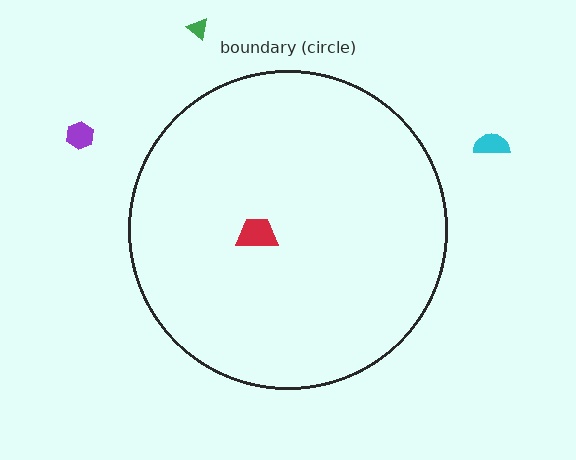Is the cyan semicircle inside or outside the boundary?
Outside.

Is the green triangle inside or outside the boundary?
Outside.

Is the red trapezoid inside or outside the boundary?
Inside.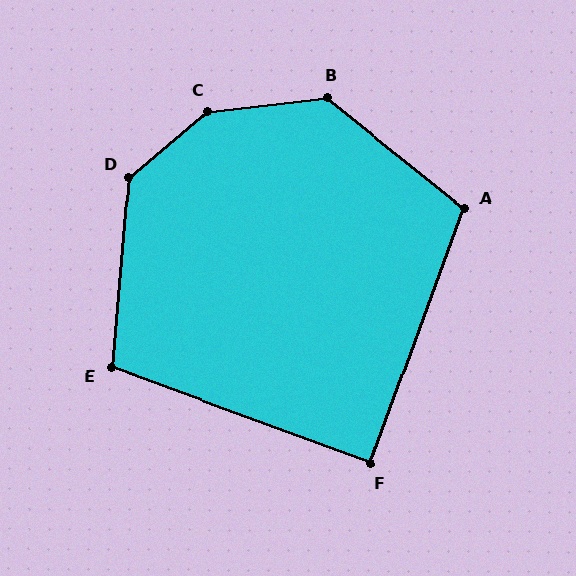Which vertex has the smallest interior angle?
F, at approximately 90 degrees.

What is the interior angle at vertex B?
Approximately 135 degrees (obtuse).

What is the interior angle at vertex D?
Approximately 135 degrees (obtuse).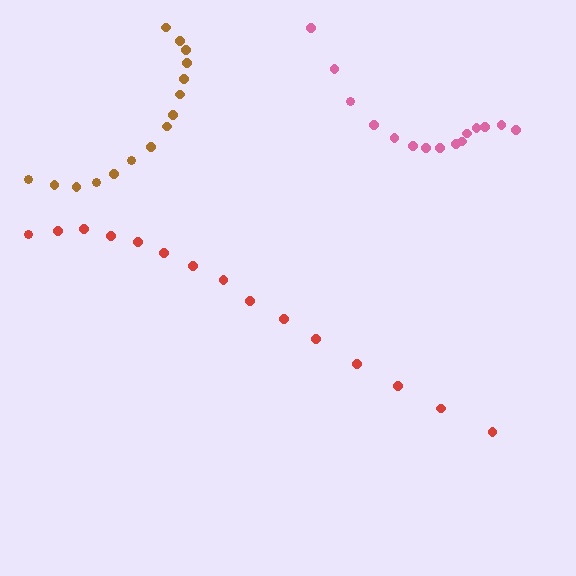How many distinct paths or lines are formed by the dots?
There are 3 distinct paths.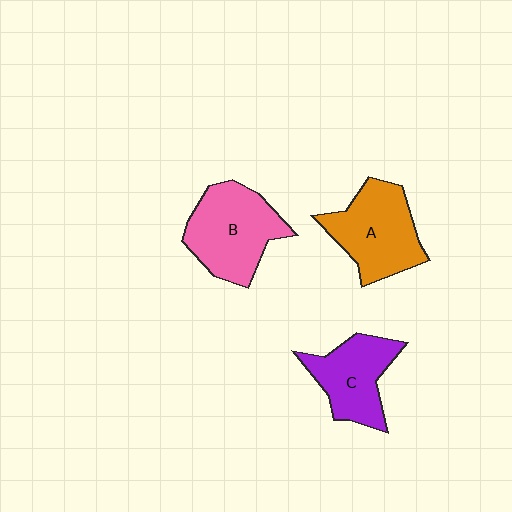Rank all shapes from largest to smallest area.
From largest to smallest: B (pink), A (orange), C (purple).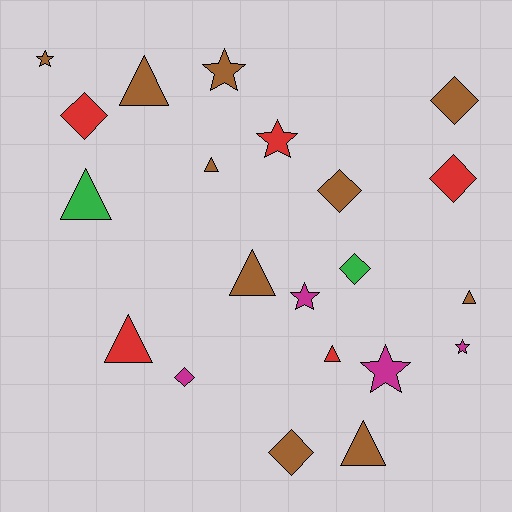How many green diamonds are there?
There is 1 green diamond.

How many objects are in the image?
There are 21 objects.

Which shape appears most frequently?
Triangle, with 8 objects.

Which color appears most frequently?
Brown, with 10 objects.